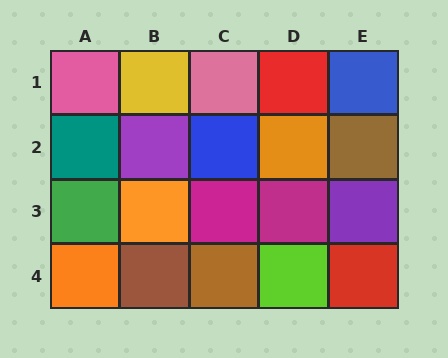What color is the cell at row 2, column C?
Blue.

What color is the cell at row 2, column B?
Purple.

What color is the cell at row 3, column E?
Purple.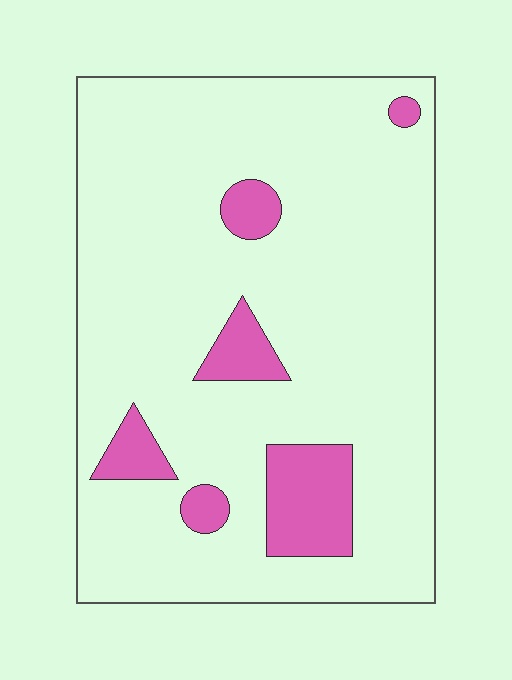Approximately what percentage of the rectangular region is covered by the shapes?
Approximately 10%.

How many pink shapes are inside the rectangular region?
6.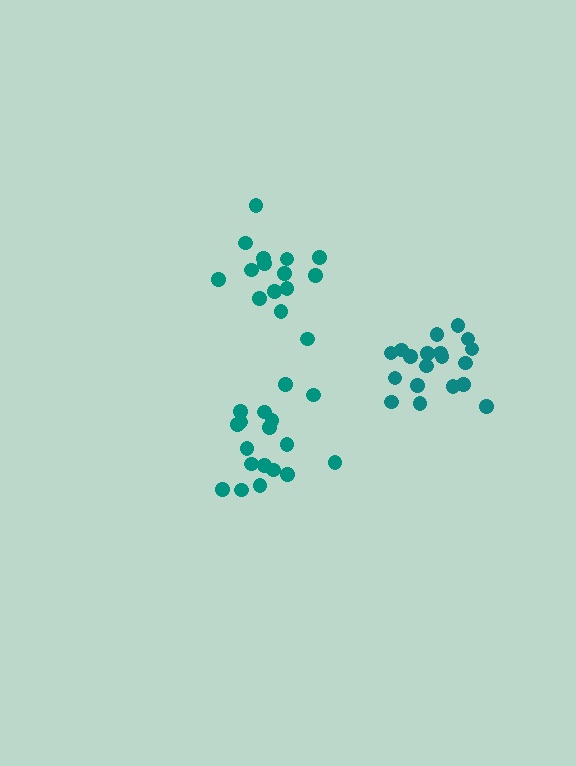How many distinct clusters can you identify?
There are 3 distinct clusters.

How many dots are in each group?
Group 1: 15 dots, Group 2: 18 dots, Group 3: 19 dots (52 total).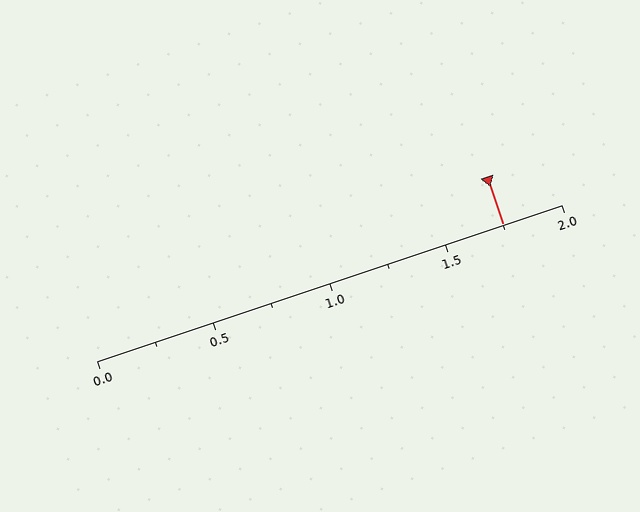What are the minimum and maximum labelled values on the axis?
The axis runs from 0.0 to 2.0.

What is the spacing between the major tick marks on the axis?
The major ticks are spaced 0.5 apart.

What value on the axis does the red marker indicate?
The marker indicates approximately 1.75.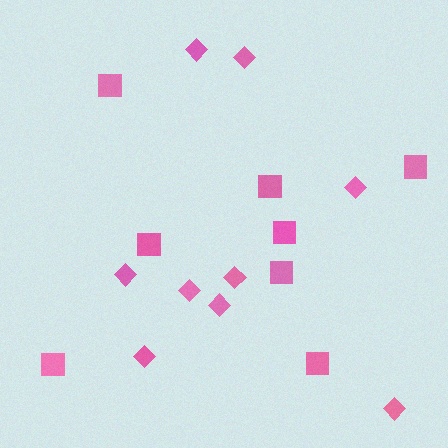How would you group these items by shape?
There are 2 groups: one group of diamonds (9) and one group of squares (8).